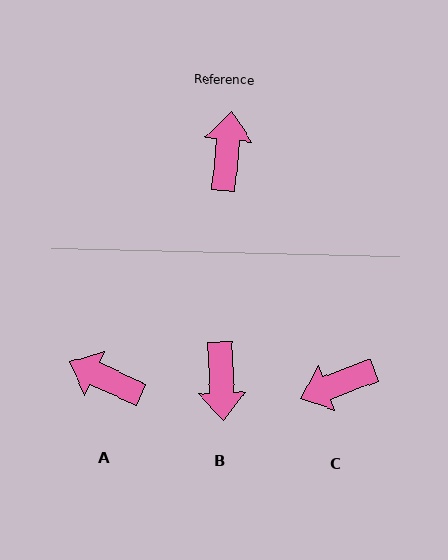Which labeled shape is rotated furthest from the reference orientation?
B, about 172 degrees away.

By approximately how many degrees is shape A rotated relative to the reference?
Approximately 71 degrees counter-clockwise.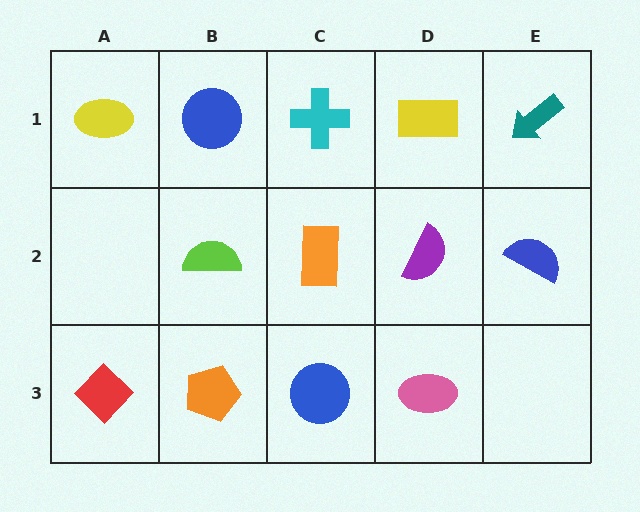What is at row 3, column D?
A pink ellipse.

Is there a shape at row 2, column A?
No, that cell is empty.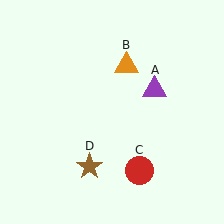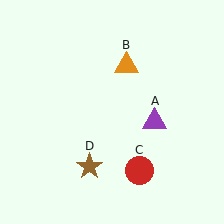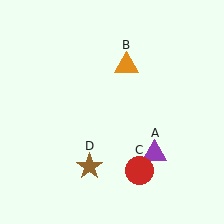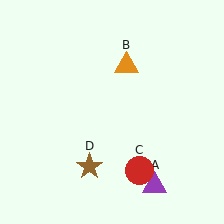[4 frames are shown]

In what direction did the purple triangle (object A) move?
The purple triangle (object A) moved down.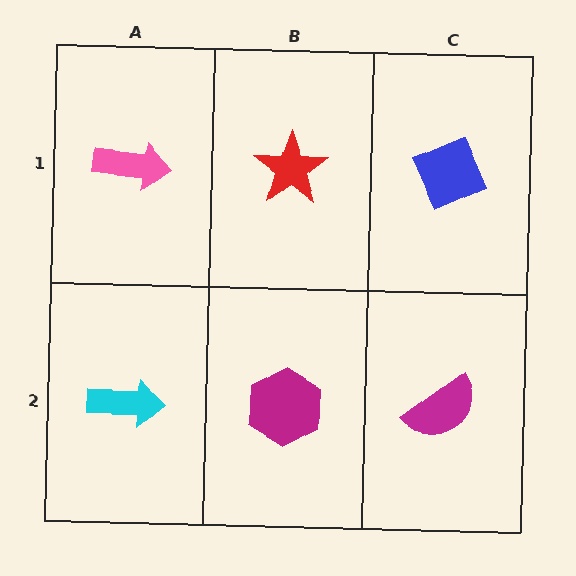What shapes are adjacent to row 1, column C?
A magenta semicircle (row 2, column C), a red star (row 1, column B).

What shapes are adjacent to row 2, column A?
A pink arrow (row 1, column A), a magenta hexagon (row 2, column B).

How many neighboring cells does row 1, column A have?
2.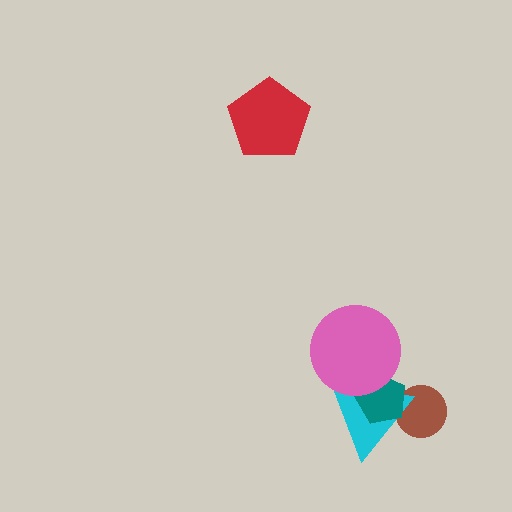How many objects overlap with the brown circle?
2 objects overlap with the brown circle.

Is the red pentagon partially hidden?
No, no other shape covers it.